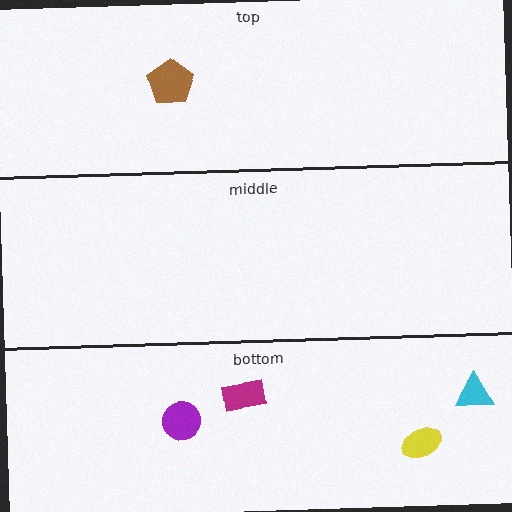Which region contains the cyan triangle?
The bottom region.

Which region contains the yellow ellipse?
The bottom region.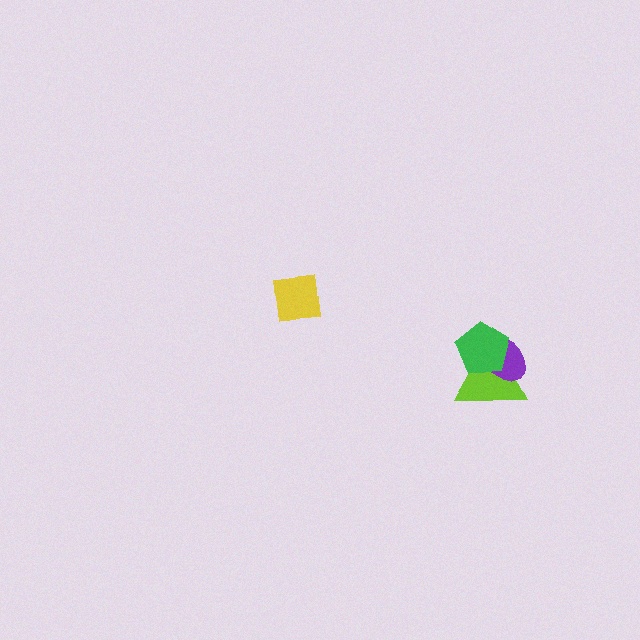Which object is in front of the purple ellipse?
The green pentagon is in front of the purple ellipse.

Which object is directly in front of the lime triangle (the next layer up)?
The purple ellipse is directly in front of the lime triangle.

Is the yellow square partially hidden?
No, no other shape covers it.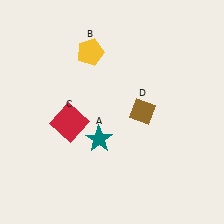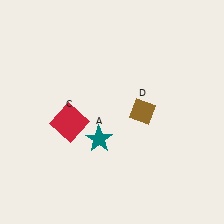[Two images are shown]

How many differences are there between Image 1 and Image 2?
There is 1 difference between the two images.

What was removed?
The yellow pentagon (B) was removed in Image 2.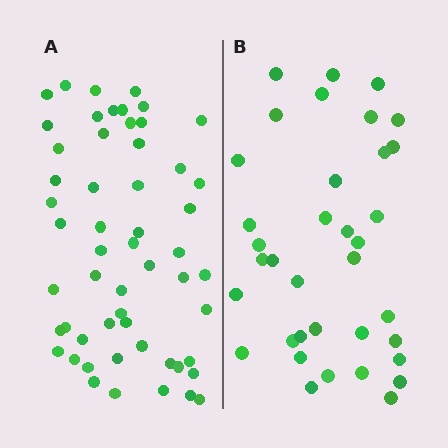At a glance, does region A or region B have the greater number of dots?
Region A (the left region) has more dots.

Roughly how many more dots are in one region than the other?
Region A has approximately 20 more dots than region B.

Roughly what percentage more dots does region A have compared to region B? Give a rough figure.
About 55% more.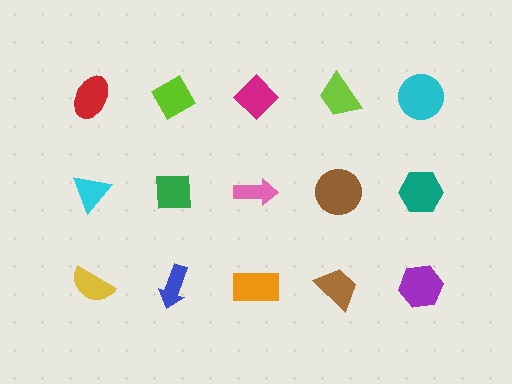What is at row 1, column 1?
A red ellipse.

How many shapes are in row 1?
5 shapes.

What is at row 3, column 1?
A yellow semicircle.